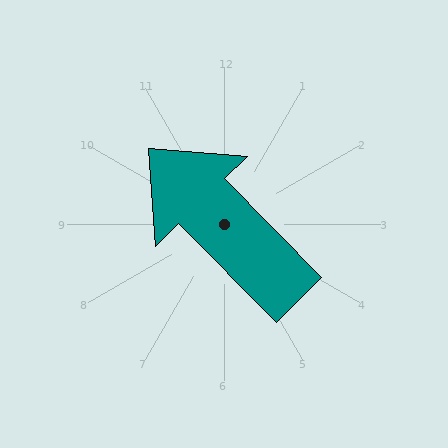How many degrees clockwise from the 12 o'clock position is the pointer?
Approximately 315 degrees.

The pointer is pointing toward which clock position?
Roughly 11 o'clock.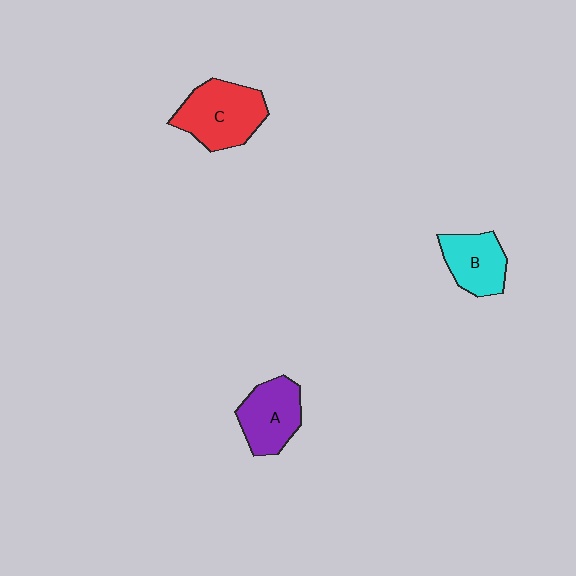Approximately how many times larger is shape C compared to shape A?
Approximately 1.2 times.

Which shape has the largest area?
Shape C (red).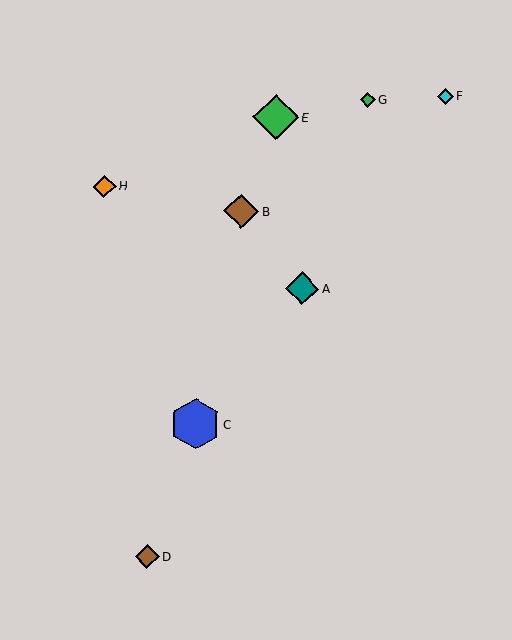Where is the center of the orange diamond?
The center of the orange diamond is at (105, 186).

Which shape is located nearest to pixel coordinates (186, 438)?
The blue hexagon (labeled C) at (195, 424) is nearest to that location.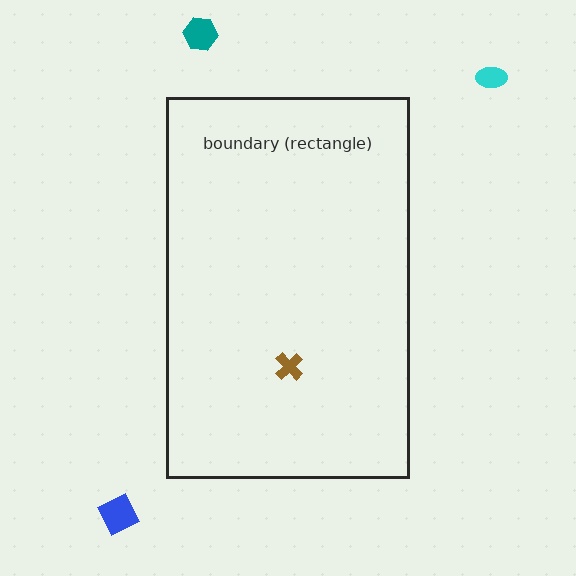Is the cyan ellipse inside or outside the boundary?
Outside.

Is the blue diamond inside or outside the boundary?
Outside.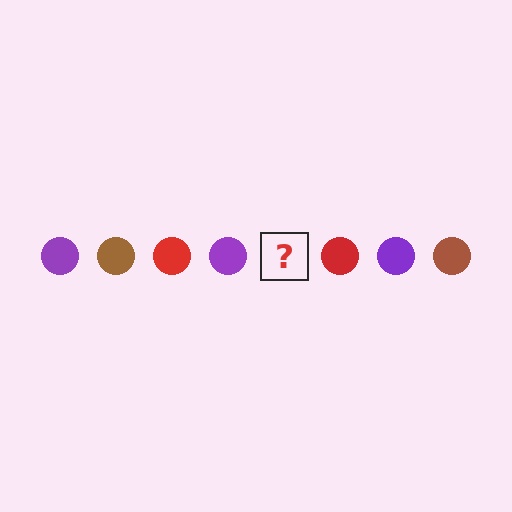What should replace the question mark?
The question mark should be replaced with a brown circle.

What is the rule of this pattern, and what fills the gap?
The rule is that the pattern cycles through purple, brown, red circles. The gap should be filled with a brown circle.